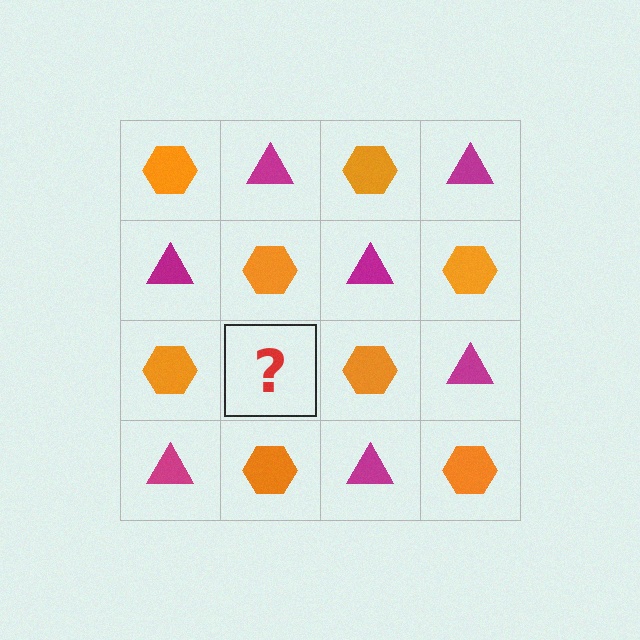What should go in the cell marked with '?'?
The missing cell should contain a magenta triangle.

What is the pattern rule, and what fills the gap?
The rule is that it alternates orange hexagon and magenta triangle in a checkerboard pattern. The gap should be filled with a magenta triangle.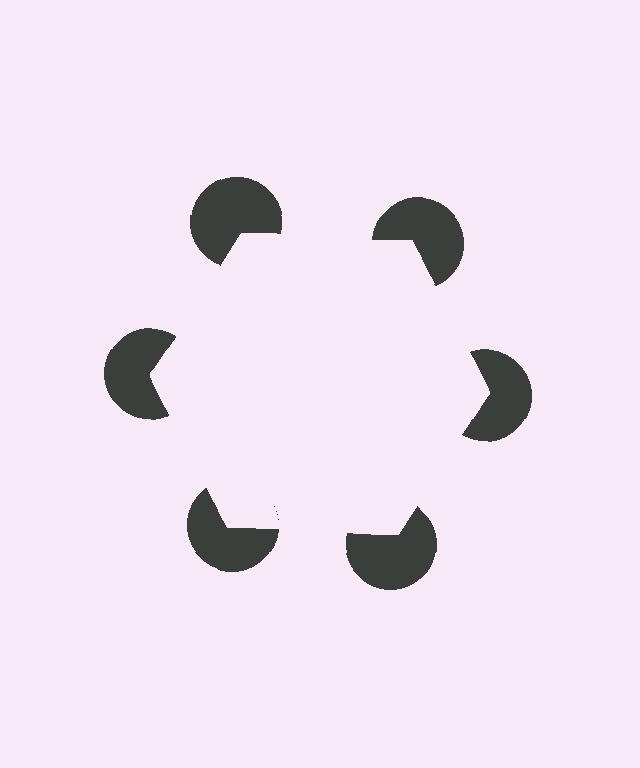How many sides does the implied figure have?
6 sides.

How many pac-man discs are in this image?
There are 6 — one at each vertex of the illusory hexagon.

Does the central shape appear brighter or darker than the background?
It typically appears slightly brighter than the background, even though no actual brightness change is drawn.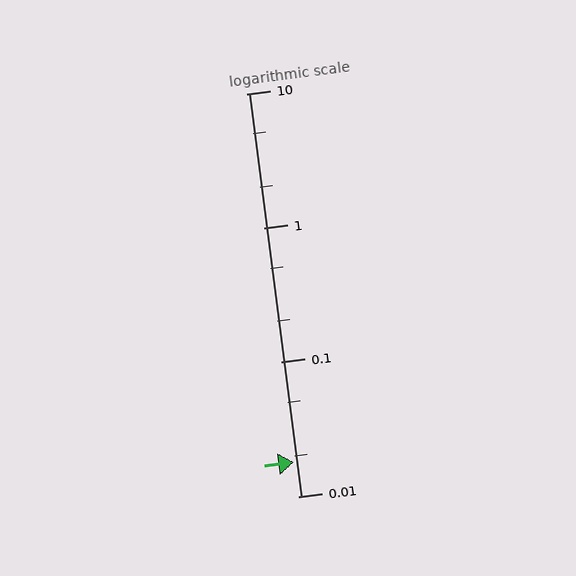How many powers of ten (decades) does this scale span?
The scale spans 3 decades, from 0.01 to 10.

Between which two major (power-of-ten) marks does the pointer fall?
The pointer is between 0.01 and 0.1.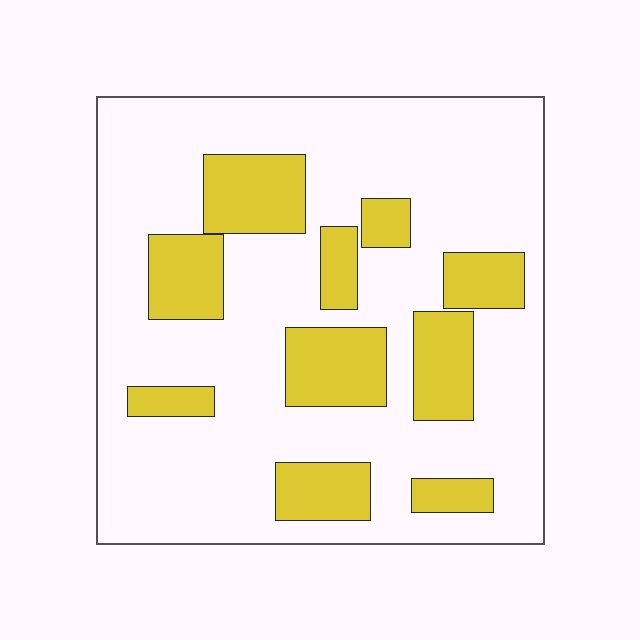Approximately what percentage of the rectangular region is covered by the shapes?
Approximately 25%.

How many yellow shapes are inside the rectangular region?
10.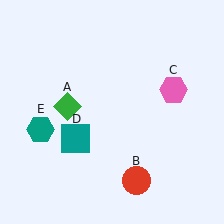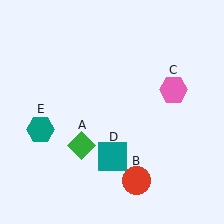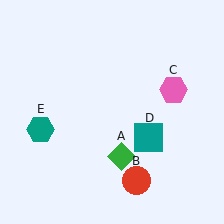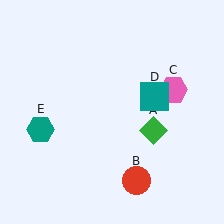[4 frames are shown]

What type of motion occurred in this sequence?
The green diamond (object A), teal square (object D) rotated counterclockwise around the center of the scene.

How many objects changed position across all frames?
2 objects changed position: green diamond (object A), teal square (object D).